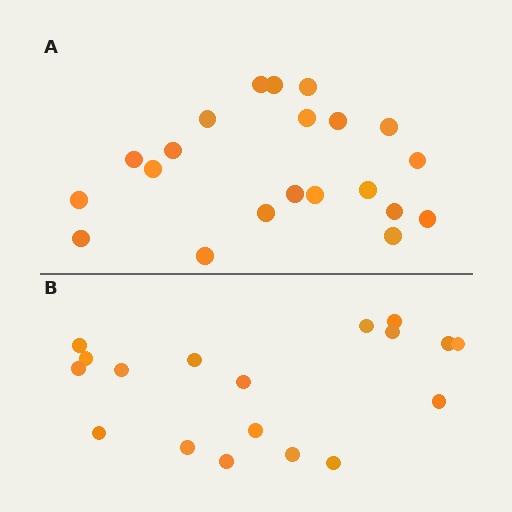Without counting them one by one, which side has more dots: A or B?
Region A (the top region) has more dots.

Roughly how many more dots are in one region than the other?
Region A has just a few more — roughly 2 or 3 more dots than region B.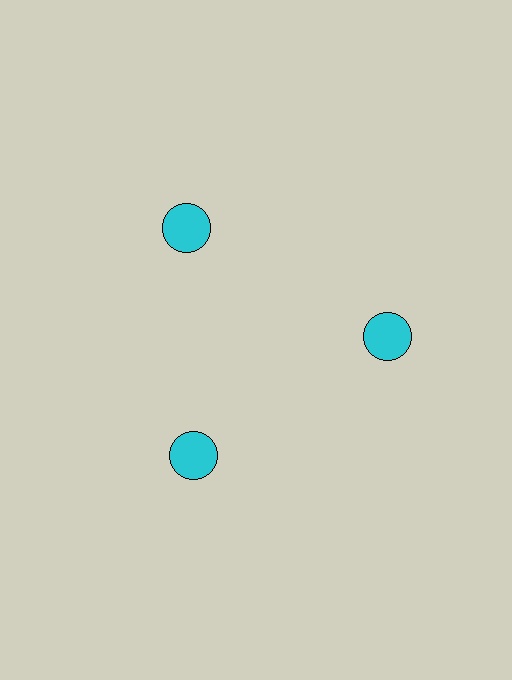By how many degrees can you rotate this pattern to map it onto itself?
The pattern maps onto itself every 120 degrees of rotation.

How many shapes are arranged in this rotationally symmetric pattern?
There are 3 shapes, arranged in 3 groups of 1.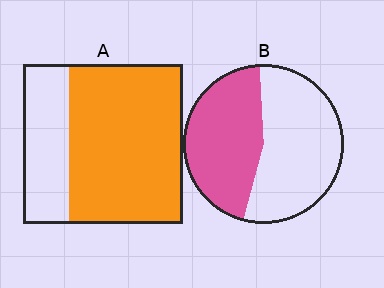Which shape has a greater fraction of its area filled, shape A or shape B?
Shape A.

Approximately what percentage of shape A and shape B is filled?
A is approximately 70% and B is approximately 45%.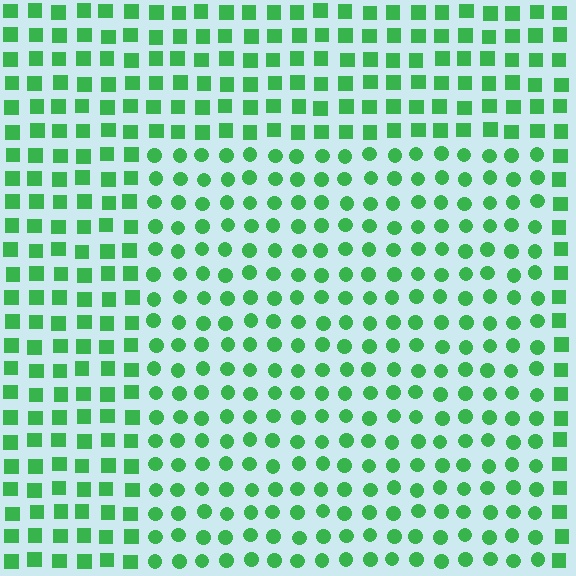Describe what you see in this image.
The image is filled with small green elements arranged in a uniform grid. A rectangle-shaped region contains circles, while the surrounding area contains squares. The boundary is defined purely by the change in element shape.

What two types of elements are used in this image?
The image uses circles inside the rectangle region and squares outside it.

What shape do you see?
I see a rectangle.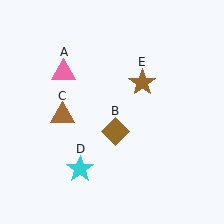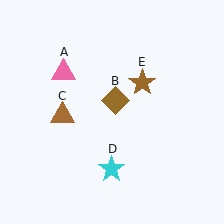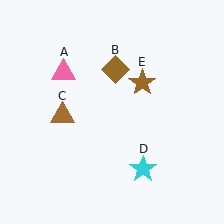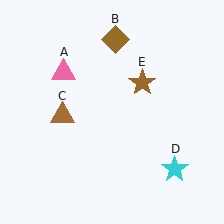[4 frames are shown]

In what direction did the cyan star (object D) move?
The cyan star (object D) moved right.